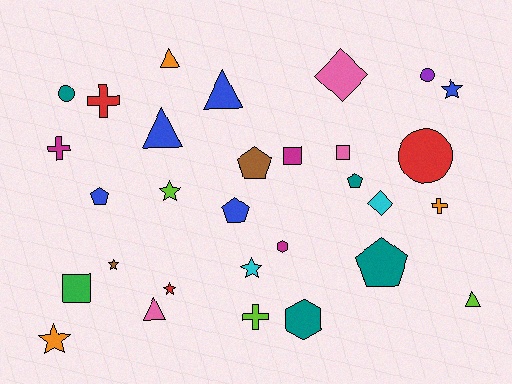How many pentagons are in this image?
There are 5 pentagons.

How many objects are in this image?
There are 30 objects.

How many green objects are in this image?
There is 1 green object.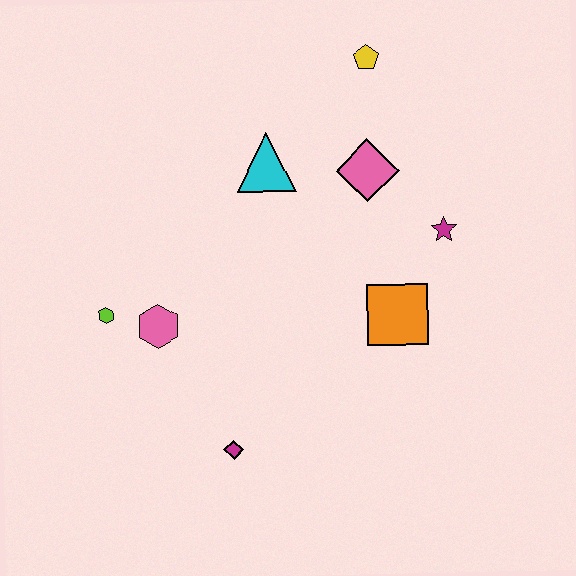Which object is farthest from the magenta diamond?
The yellow pentagon is farthest from the magenta diamond.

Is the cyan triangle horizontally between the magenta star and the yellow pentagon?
No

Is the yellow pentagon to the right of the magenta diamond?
Yes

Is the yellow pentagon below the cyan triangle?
No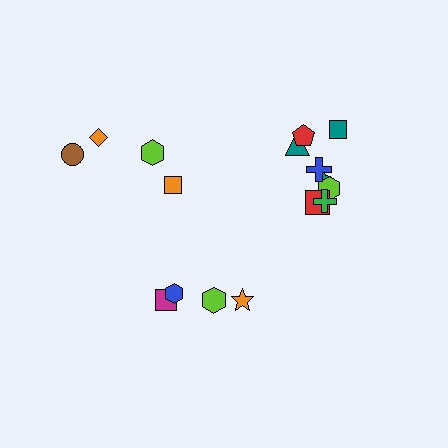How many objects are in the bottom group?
There are 4 objects.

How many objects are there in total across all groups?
There are 16 objects.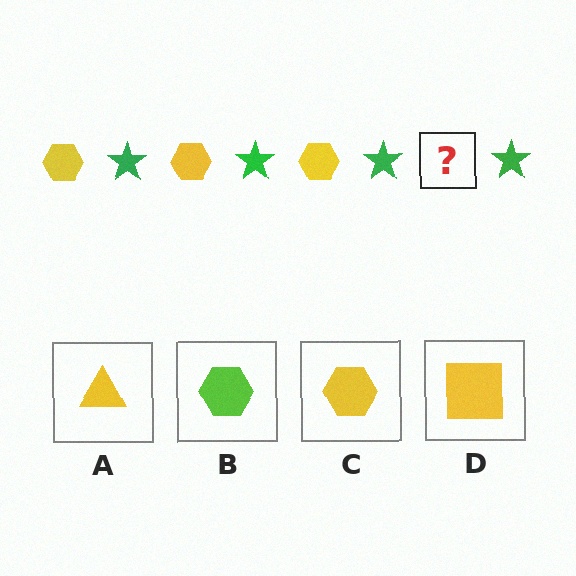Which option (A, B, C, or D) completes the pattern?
C.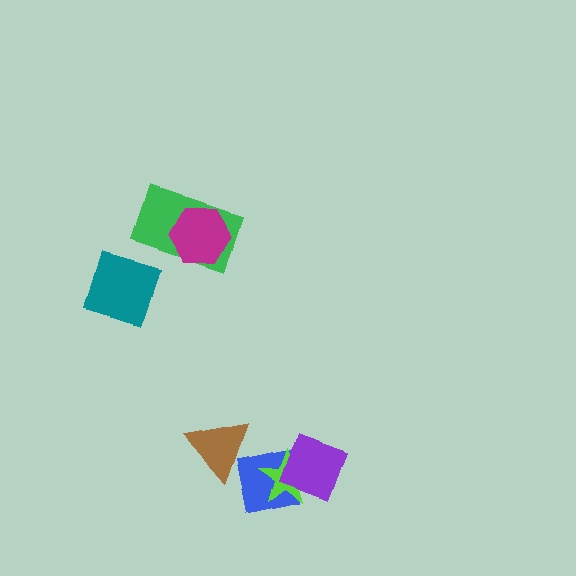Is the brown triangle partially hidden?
No, no other shape covers it.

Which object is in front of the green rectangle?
The magenta hexagon is in front of the green rectangle.